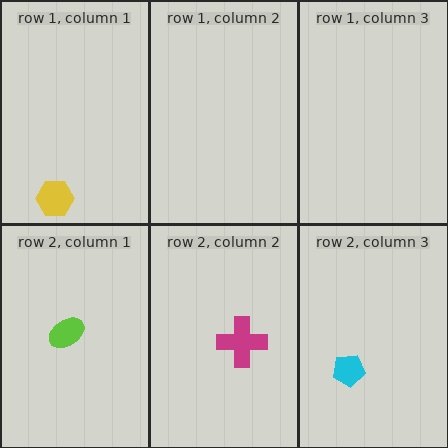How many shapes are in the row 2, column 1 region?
1.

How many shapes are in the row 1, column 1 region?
1.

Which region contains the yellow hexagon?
The row 1, column 1 region.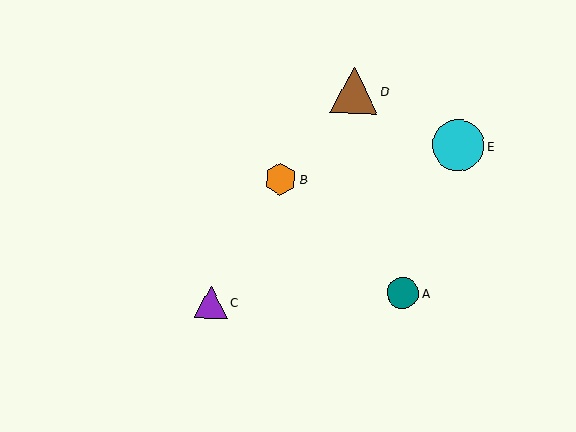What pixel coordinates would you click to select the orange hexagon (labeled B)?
Click at (281, 179) to select the orange hexagon B.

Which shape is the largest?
The cyan circle (labeled E) is the largest.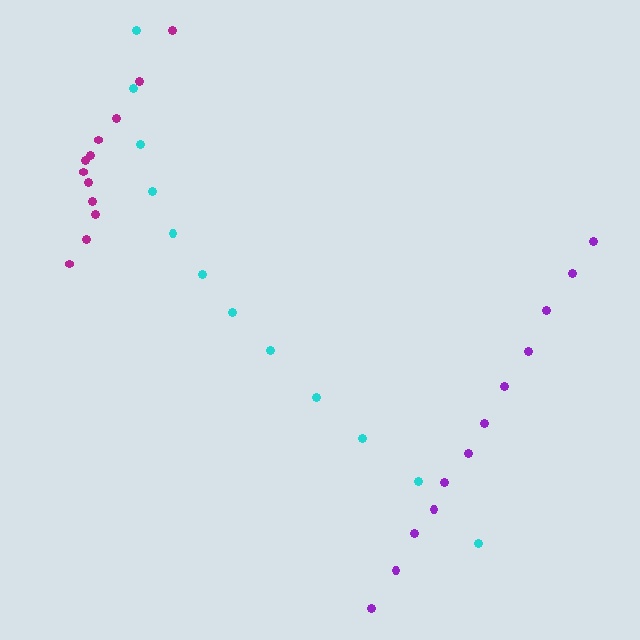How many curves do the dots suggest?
There are 3 distinct paths.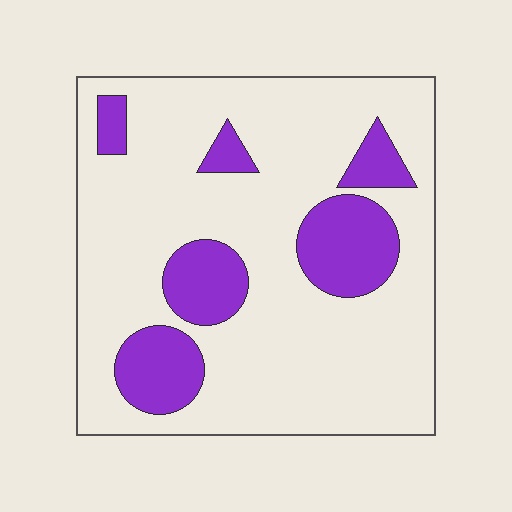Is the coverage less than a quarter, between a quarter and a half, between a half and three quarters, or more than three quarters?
Less than a quarter.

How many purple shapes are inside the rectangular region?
6.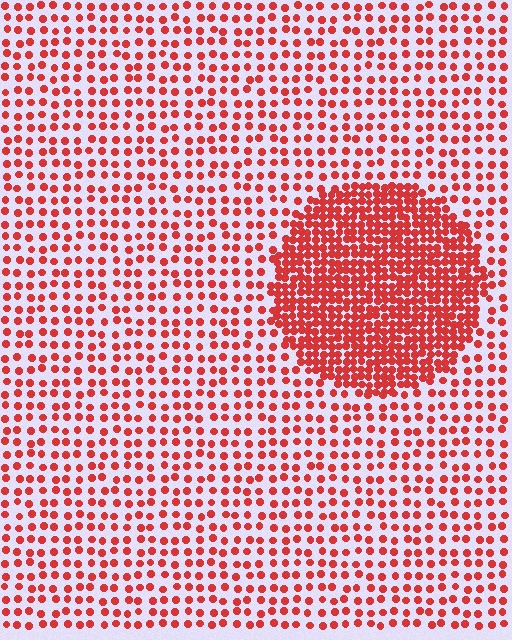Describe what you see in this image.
The image contains small red elements arranged at two different densities. A circle-shaped region is visible where the elements are more densely packed than the surrounding area.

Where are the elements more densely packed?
The elements are more densely packed inside the circle boundary.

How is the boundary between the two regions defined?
The boundary is defined by a change in element density (approximately 2.5x ratio). All elements are the same color, size, and shape.